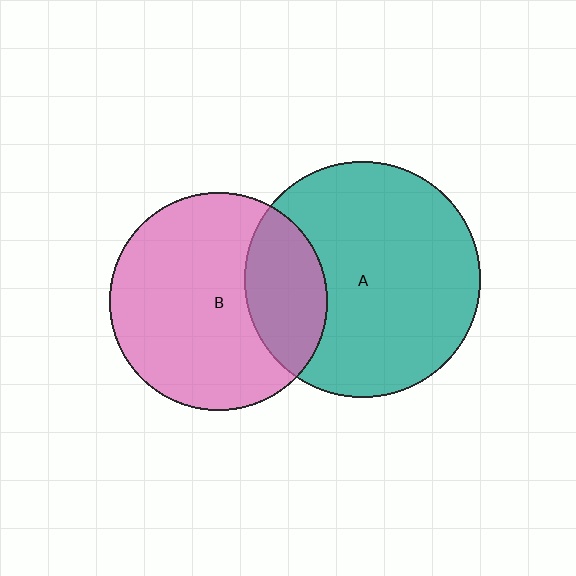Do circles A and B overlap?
Yes.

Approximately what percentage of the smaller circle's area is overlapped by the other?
Approximately 25%.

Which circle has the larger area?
Circle A (teal).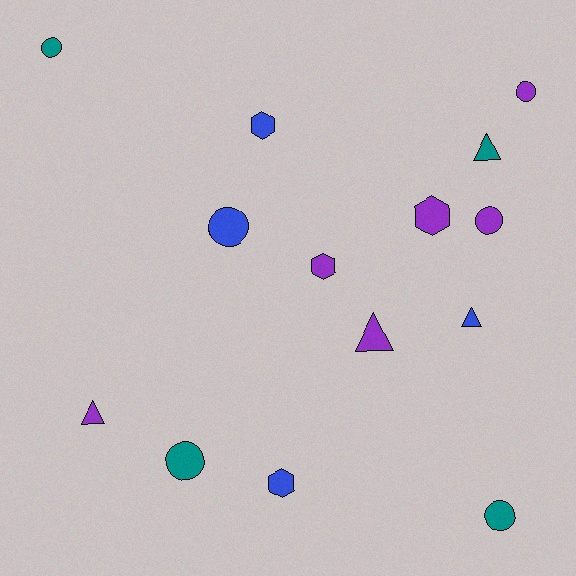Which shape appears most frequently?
Circle, with 6 objects.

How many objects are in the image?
There are 14 objects.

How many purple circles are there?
There are 2 purple circles.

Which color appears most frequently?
Purple, with 6 objects.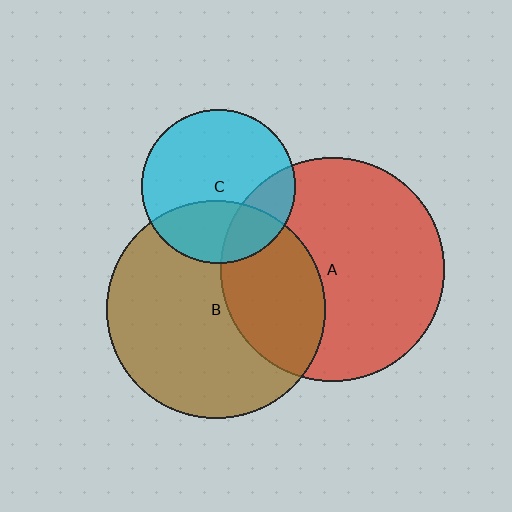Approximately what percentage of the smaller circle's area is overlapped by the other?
Approximately 30%.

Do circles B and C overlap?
Yes.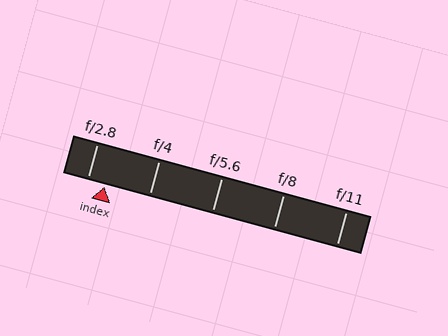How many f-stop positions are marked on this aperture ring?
There are 5 f-stop positions marked.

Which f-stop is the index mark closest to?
The index mark is closest to f/2.8.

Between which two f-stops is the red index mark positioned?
The index mark is between f/2.8 and f/4.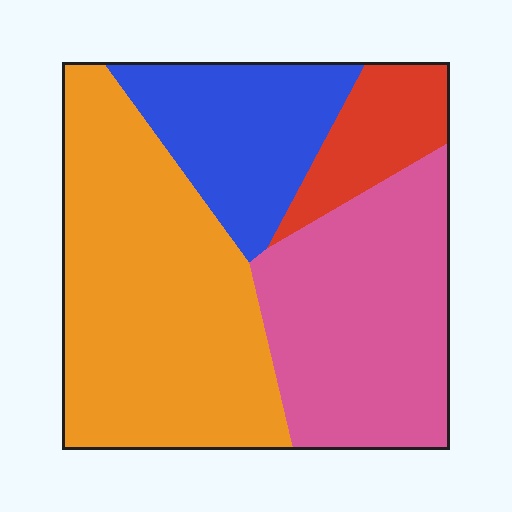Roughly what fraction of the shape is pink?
Pink takes up about one third (1/3) of the shape.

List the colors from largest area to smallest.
From largest to smallest: orange, pink, blue, red.